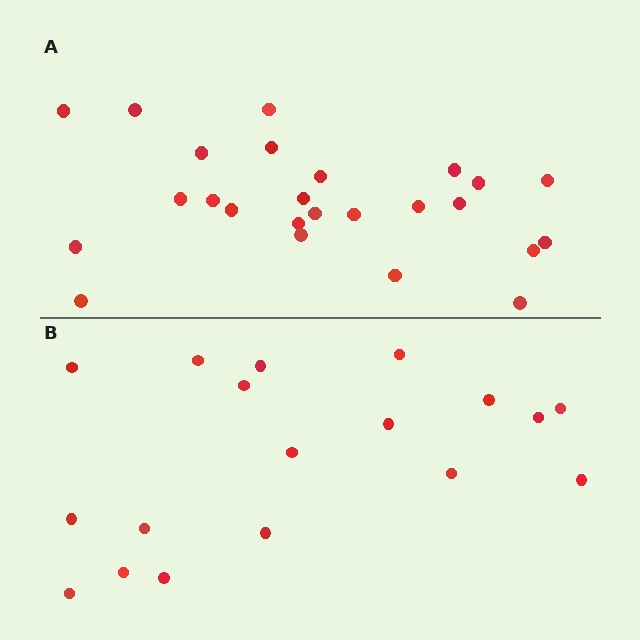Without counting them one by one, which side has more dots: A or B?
Region A (the top region) has more dots.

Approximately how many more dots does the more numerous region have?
Region A has roughly 8 or so more dots than region B.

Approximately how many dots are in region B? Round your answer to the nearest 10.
About 20 dots. (The exact count is 18, which rounds to 20.)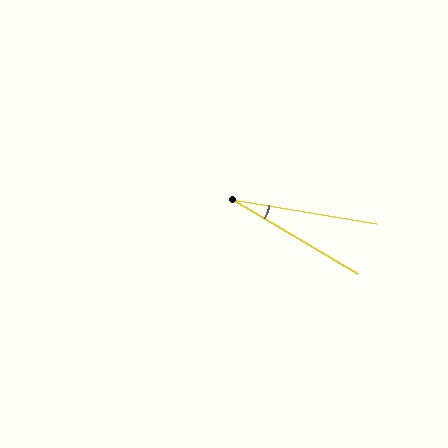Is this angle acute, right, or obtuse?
It is acute.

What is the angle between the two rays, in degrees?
Approximately 21 degrees.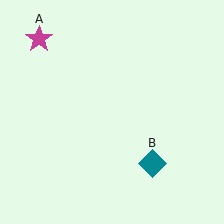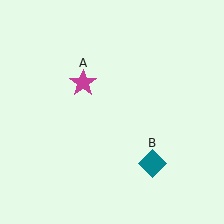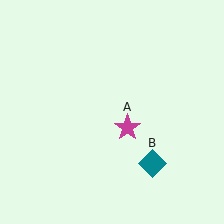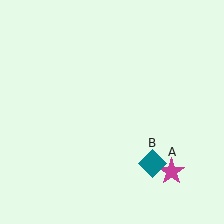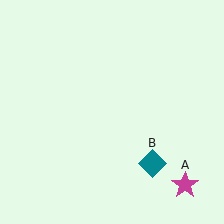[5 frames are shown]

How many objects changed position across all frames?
1 object changed position: magenta star (object A).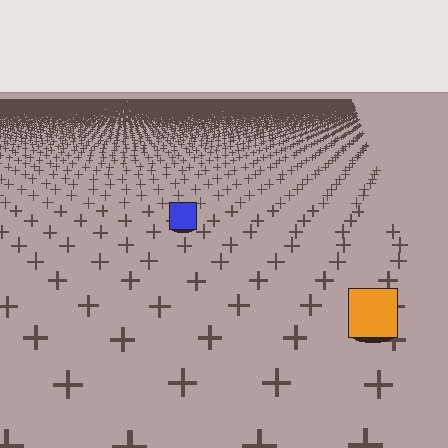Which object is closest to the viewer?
The orange square is closest. The texture marks near it are larger and more spread out.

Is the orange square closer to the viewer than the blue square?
Yes. The orange square is closer — you can tell from the texture gradient: the ground texture is coarser near it.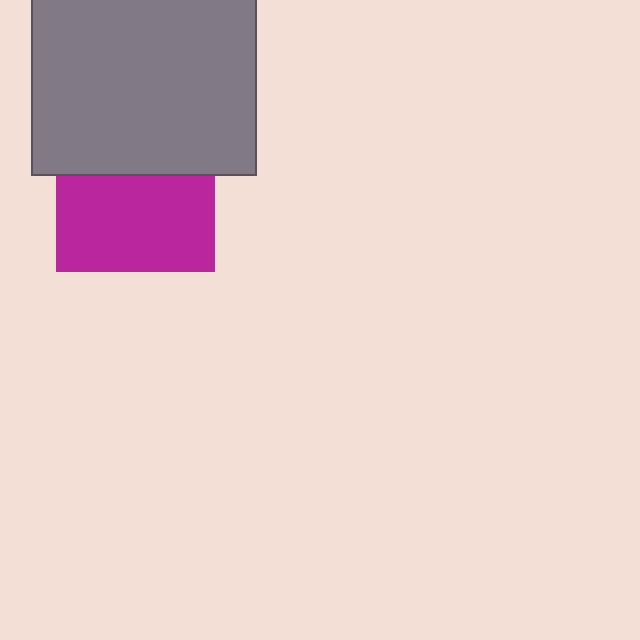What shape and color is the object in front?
The object in front is a gray square.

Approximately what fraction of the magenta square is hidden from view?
Roughly 40% of the magenta square is hidden behind the gray square.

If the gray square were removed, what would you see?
You would see the complete magenta square.